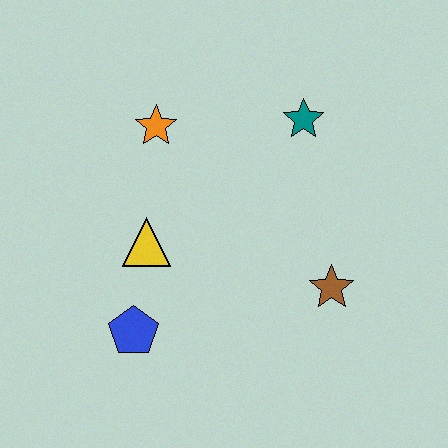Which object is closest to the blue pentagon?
The yellow triangle is closest to the blue pentagon.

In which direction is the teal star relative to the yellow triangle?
The teal star is to the right of the yellow triangle.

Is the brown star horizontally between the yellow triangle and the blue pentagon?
No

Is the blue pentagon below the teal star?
Yes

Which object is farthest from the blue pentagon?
The teal star is farthest from the blue pentagon.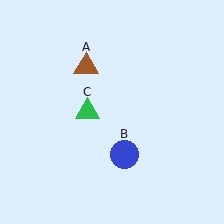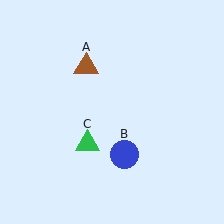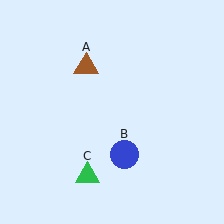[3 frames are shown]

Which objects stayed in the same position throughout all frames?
Brown triangle (object A) and blue circle (object B) remained stationary.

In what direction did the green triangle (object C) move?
The green triangle (object C) moved down.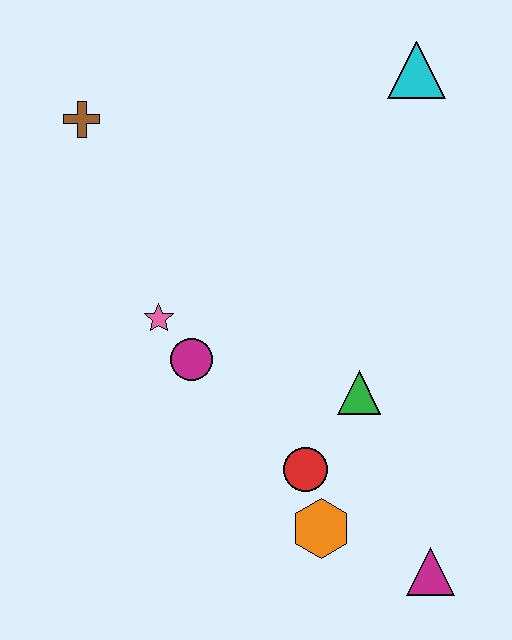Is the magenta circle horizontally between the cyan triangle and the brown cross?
Yes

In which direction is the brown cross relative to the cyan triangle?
The brown cross is to the left of the cyan triangle.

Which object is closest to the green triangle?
The red circle is closest to the green triangle.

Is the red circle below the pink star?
Yes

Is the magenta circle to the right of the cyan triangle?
No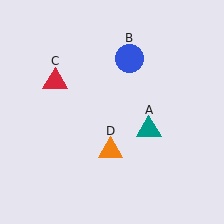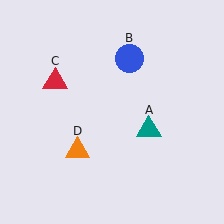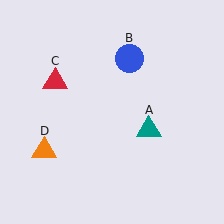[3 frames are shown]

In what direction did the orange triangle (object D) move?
The orange triangle (object D) moved left.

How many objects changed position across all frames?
1 object changed position: orange triangle (object D).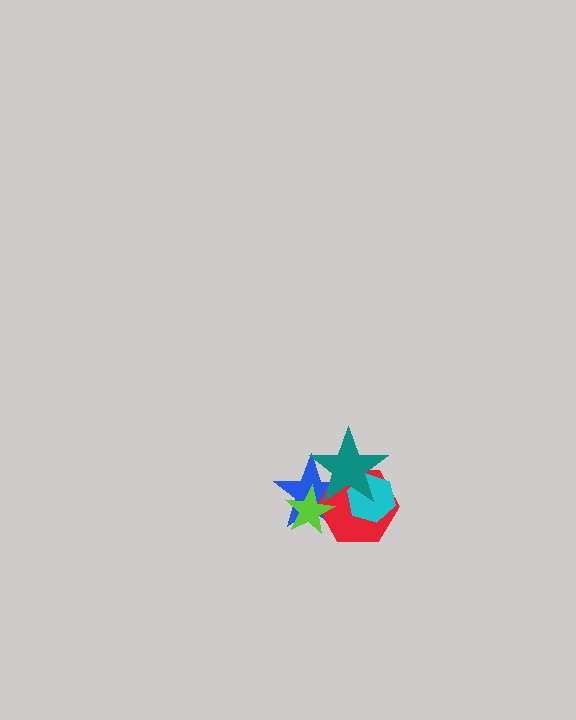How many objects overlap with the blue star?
3 objects overlap with the blue star.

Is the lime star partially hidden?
Yes, it is partially covered by another shape.